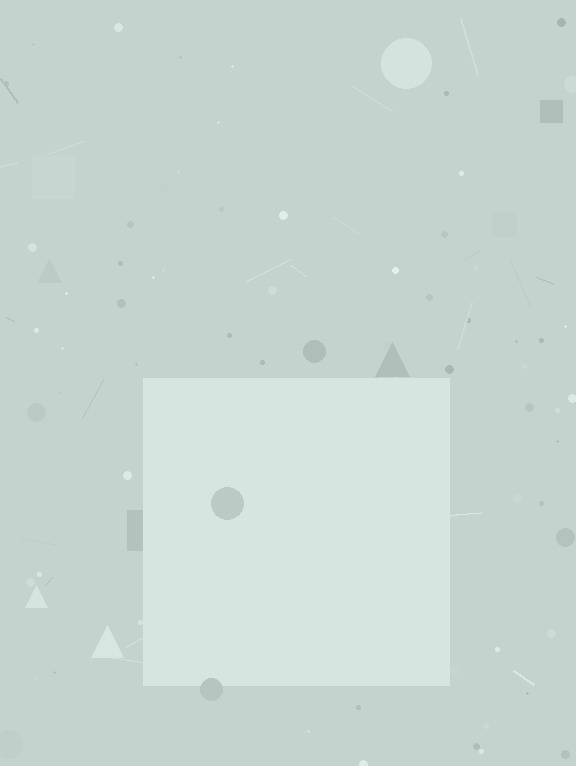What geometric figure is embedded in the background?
A square is embedded in the background.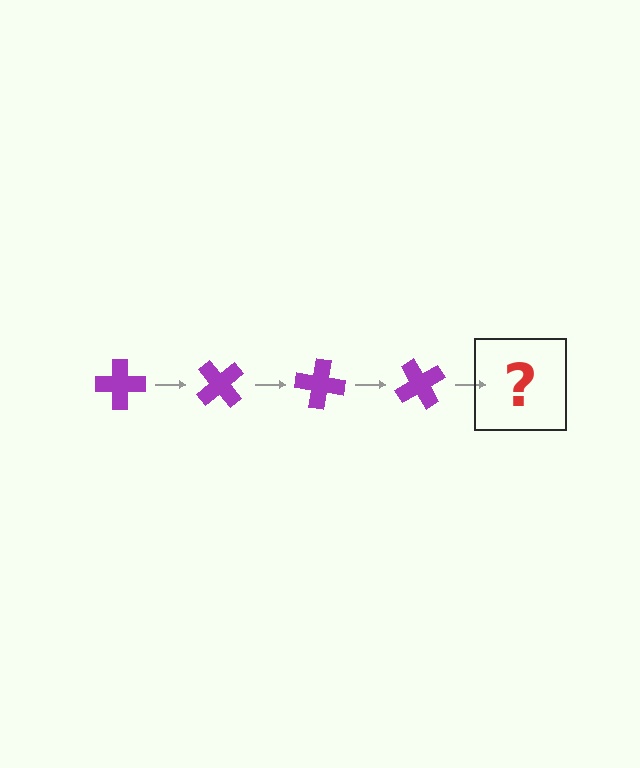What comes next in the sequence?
The next element should be a purple cross rotated 200 degrees.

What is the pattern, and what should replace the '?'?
The pattern is that the cross rotates 50 degrees each step. The '?' should be a purple cross rotated 200 degrees.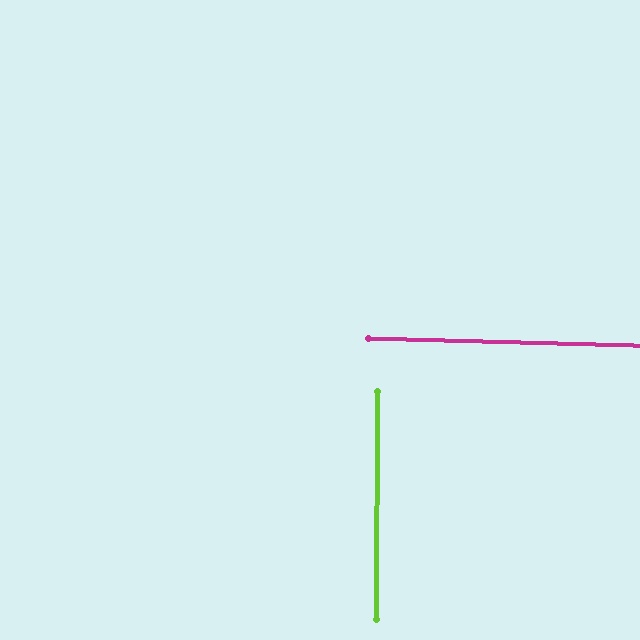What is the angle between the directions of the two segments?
Approximately 89 degrees.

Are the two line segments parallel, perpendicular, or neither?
Perpendicular — they meet at approximately 89°.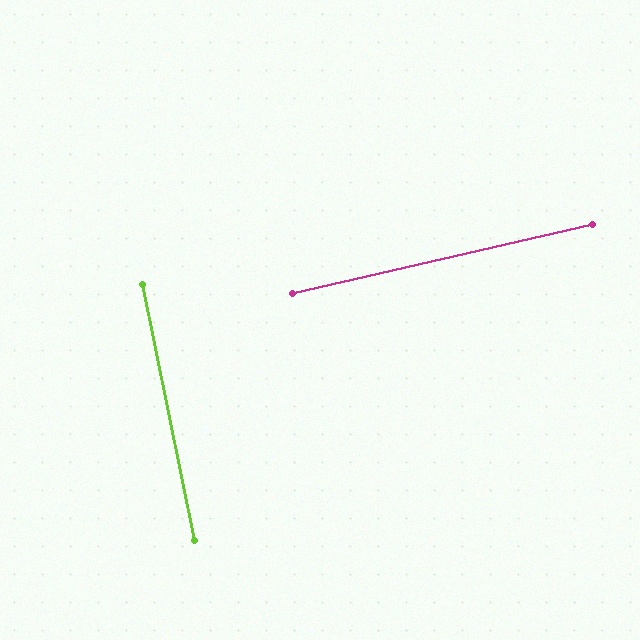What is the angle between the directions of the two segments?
Approximately 89 degrees.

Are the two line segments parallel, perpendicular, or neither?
Perpendicular — they meet at approximately 89°.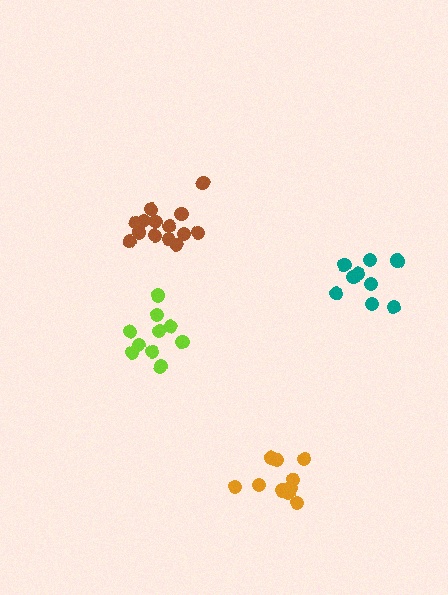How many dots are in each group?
Group 1: 14 dots, Group 2: 9 dots, Group 3: 10 dots, Group 4: 11 dots (44 total).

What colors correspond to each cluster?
The clusters are colored: brown, teal, lime, orange.